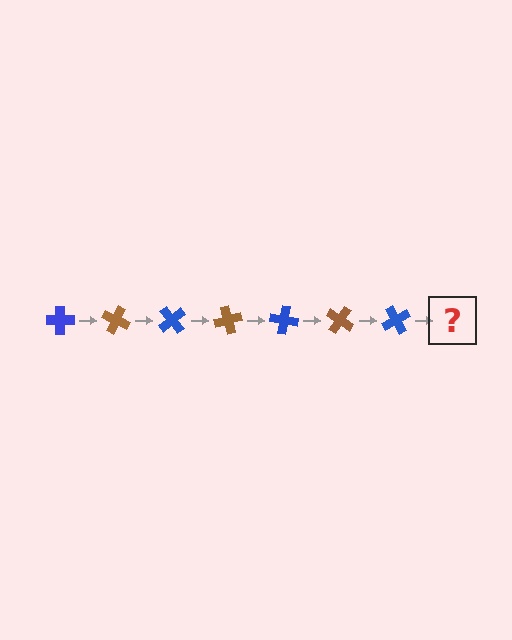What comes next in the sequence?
The next element should be a brown cross, rotated 175 degrees from the start.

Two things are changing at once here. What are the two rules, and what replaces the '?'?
The two rules are that it rotates 25 degrees each step and the color cycles through blue and brown. The '?' should be a brown cross, rotated 175 degrees from the start.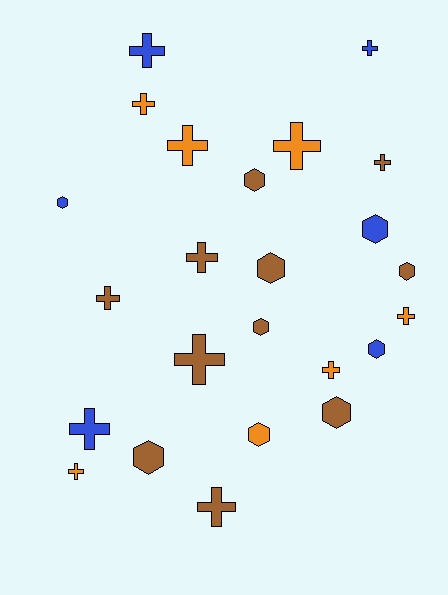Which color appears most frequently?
Brown, with 11 objects.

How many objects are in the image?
There are 24 objects.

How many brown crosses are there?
There are 5 brown crosses.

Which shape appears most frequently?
Cross, with 14 objects.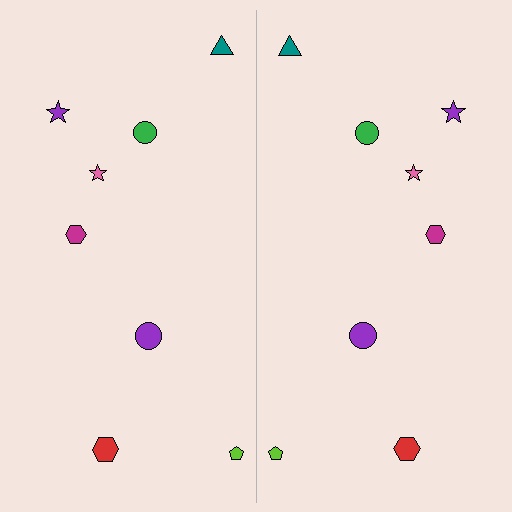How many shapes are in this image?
There are 16 shapes in this image.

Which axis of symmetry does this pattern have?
The pattern has a vertical axis of symmetry running through the center of the image.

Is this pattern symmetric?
Yes, this pattern has bilateral (reflection) symmetry.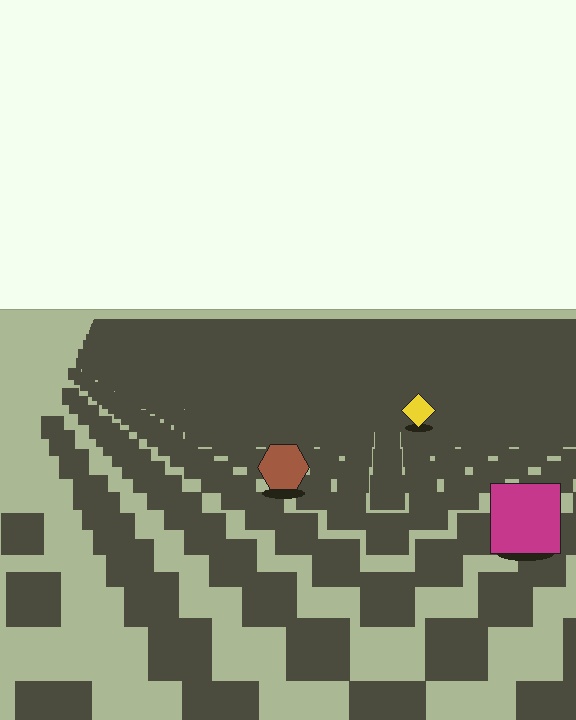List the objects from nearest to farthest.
From nearest to farthest: the magenta square, the brown hexagon, the yellow diamond.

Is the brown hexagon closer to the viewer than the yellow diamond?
Yes. The brown hexagon is closer — you can tell from the texture gradient: the ground texture is coarser near it.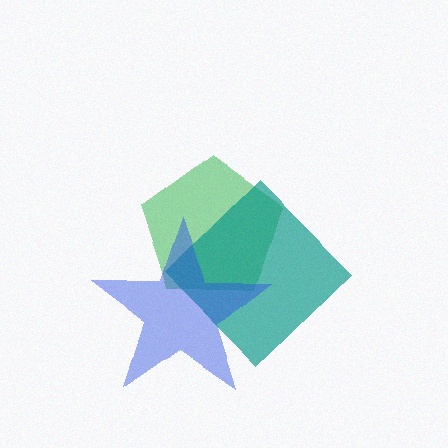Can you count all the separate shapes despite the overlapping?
Yes, there are 3 separate shapes.